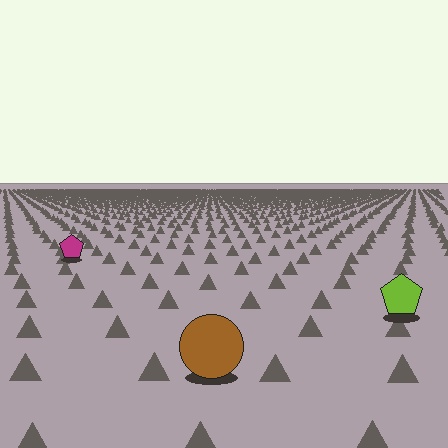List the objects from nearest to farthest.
From nearest to farthest: the brown circle, the lime pentagon, the magenta pentagon.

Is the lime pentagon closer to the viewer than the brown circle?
No. The brown circle is closer — you can tell from the texture gradient: the ground texture is coarser near it.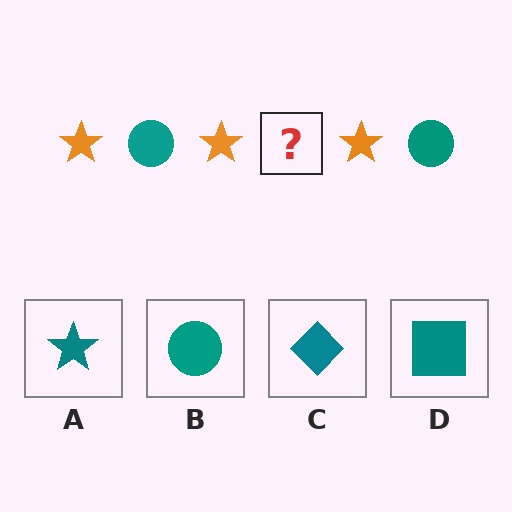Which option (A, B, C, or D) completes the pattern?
B.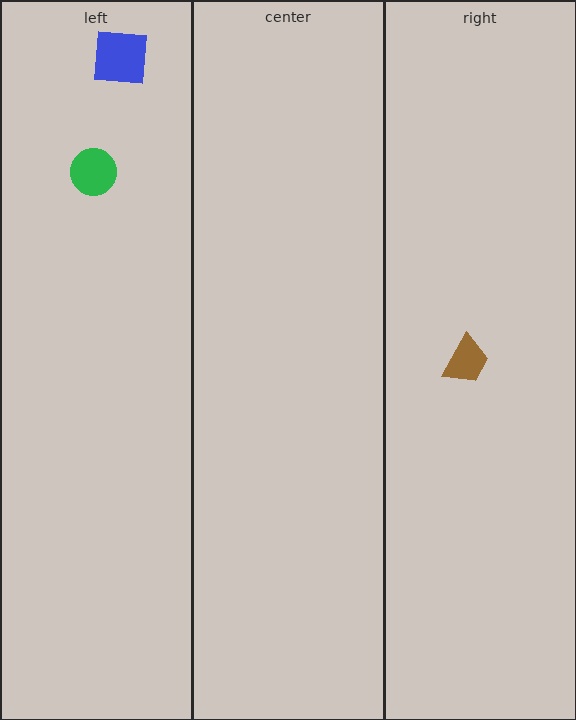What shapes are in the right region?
The brown trapezoid.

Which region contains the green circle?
The left region.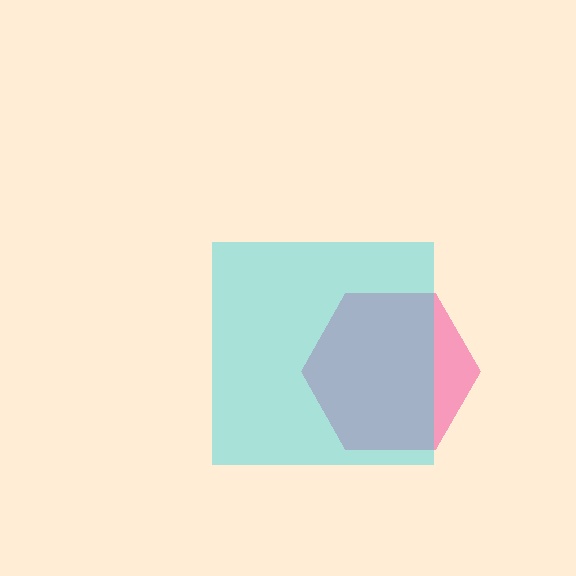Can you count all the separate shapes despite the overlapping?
Yes, there are 2 separate shapes.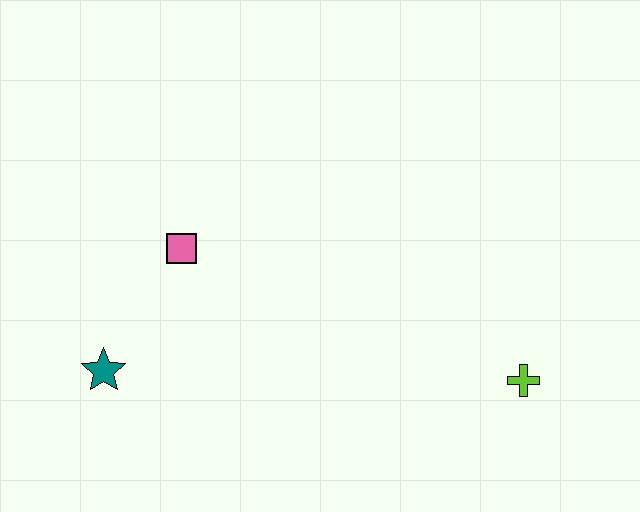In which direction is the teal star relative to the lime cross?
The teal star is to the left of the lime cross.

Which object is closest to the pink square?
The teal star is closest to the pink square.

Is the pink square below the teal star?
No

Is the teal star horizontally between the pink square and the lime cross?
No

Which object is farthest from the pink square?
The lime cross is farthest from the pink square.